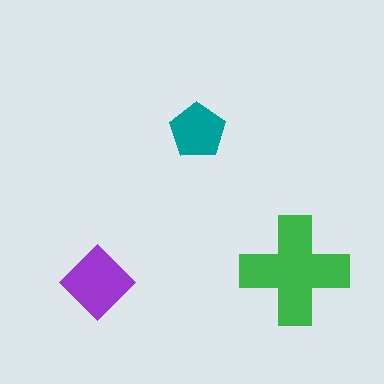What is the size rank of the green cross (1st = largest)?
1st.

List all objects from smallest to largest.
The teal pentagon, the purple diamond, the green cross.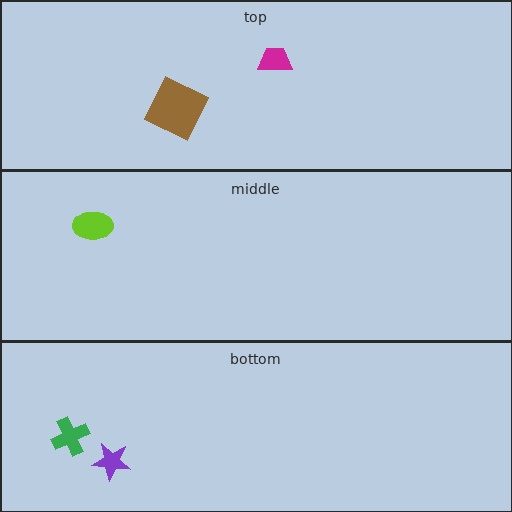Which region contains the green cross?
The bottom region.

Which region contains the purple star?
The bottom region.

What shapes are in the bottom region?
The purple star, the green cross.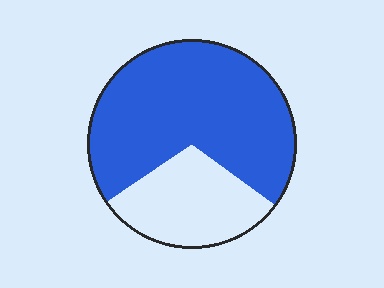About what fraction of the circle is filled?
About two thirds (2/3).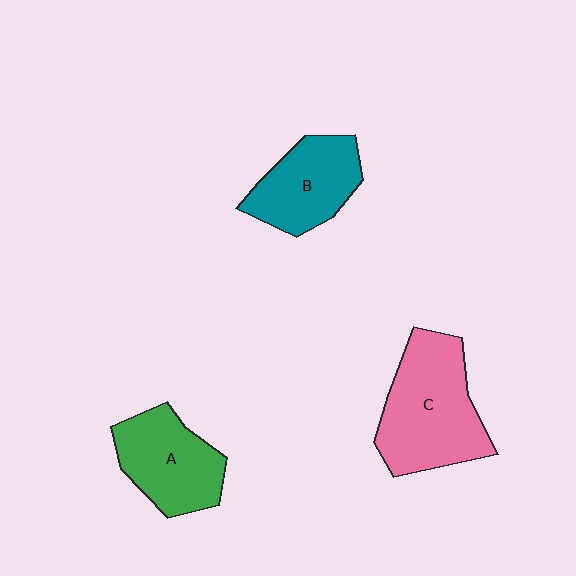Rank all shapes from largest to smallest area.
From largest to smallest: C (pink), A (green), B (teal).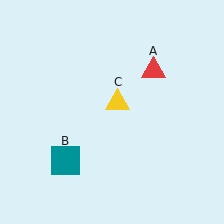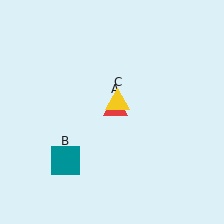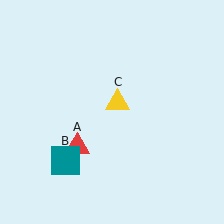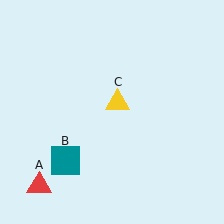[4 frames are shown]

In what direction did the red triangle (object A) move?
The red triangle (object A) moved down and to the left.